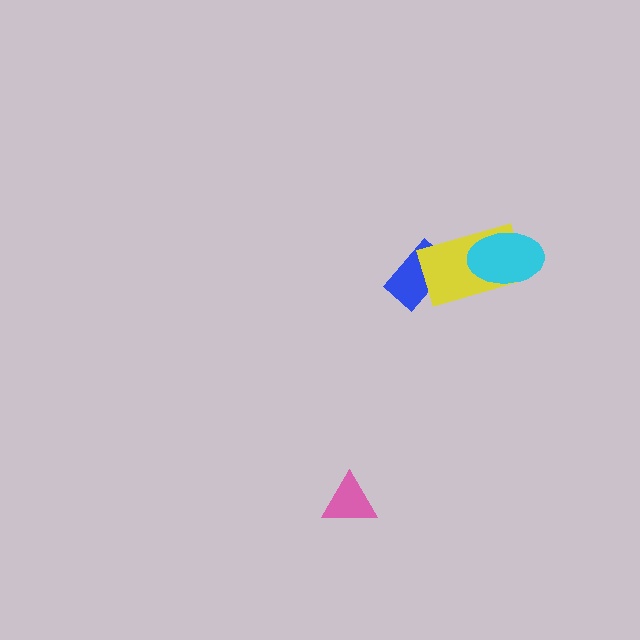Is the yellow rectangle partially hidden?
Yes, it is partially covered by another shape.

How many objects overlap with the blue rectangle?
1 object overlaps with the blue rectangle.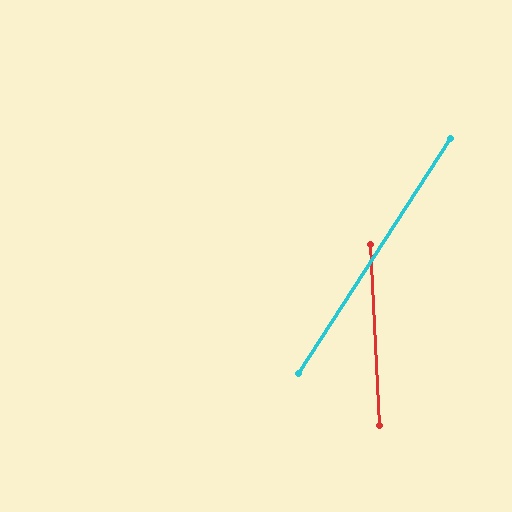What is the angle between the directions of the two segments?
Approximately 36 degrees.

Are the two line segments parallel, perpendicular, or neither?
Neither parallel nor perpendicular — they differ by about 36°.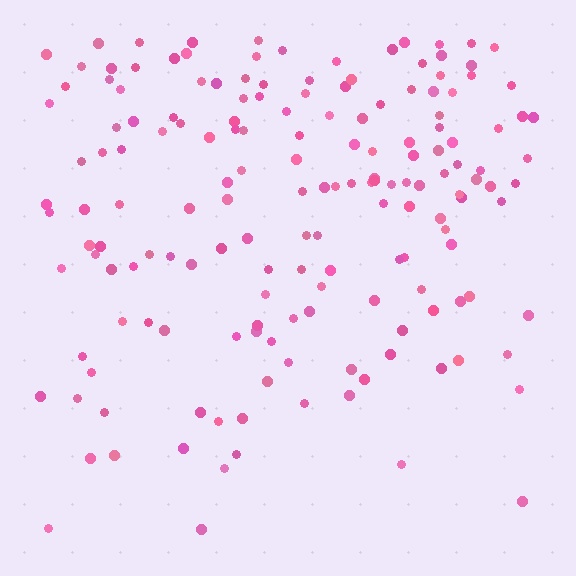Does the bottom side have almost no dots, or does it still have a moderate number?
Still a moderate number, just noticeably fewer than the top.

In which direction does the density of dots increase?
From bottom to top, with the top side densest.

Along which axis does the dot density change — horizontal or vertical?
Vertical.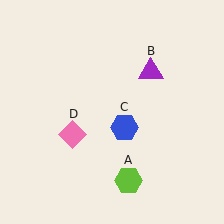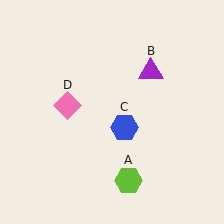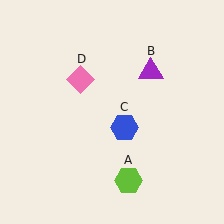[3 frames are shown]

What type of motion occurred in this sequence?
The pink diamond (object D) rotated clockwise around the center of the scene.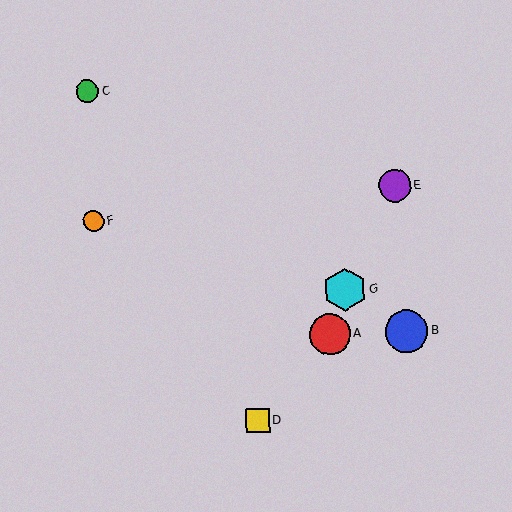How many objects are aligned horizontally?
2 objects (A, B) are aligned horizontally.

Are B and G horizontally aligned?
No, B is at y≈331 and G is at y≈290.